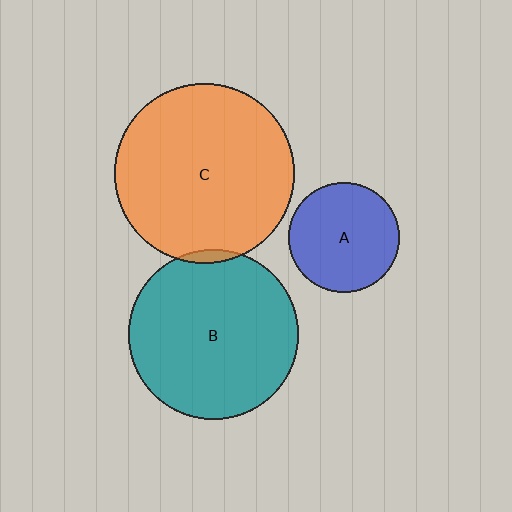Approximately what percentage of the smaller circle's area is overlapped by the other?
Approximately 5%.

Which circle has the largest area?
Circle C (orange).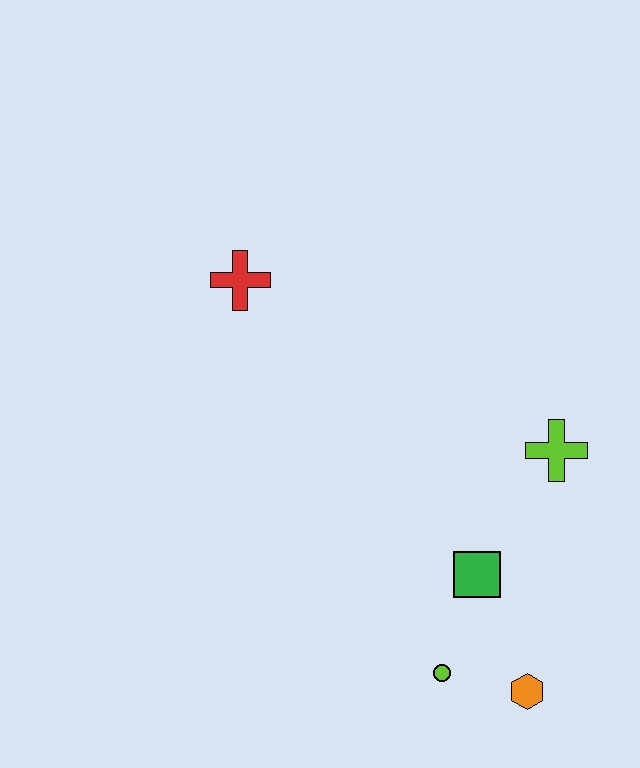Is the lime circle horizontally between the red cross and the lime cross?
Yes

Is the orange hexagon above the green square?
No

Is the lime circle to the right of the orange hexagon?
No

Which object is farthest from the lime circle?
The red cross is farthest from the lime circle.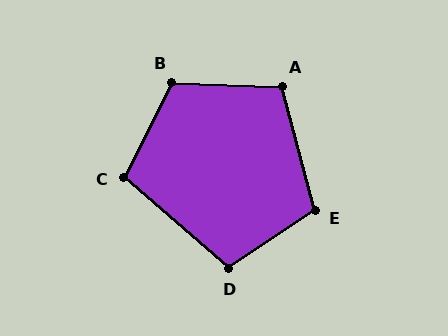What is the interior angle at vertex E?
Approximately 109 degrees (obtuse).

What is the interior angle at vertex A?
Approximately 107 degrees (obtuse).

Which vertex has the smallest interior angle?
C, at approximately 105 degrees.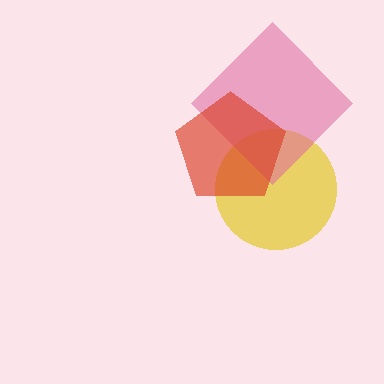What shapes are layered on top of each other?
The layered shapes are: a yellow circle, a pink diamond, a red pentagon.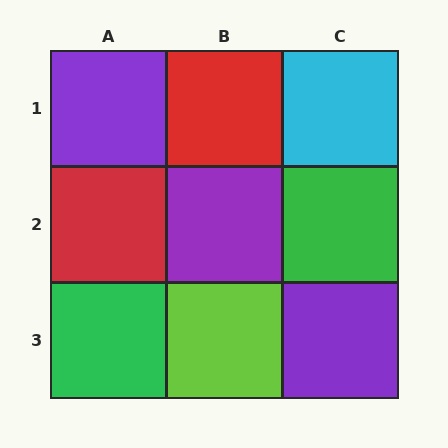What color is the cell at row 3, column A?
Green.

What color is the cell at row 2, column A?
Red.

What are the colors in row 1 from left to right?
Purple, red, cyan.